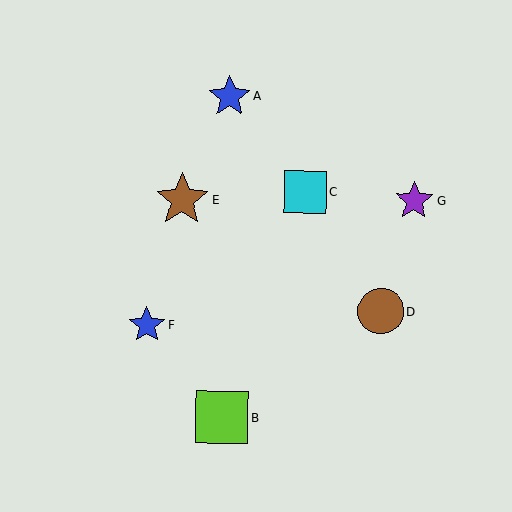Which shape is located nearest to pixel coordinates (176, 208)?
The brown star (labeled E) at (182, 200) is nearest to that location.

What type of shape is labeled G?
Shape G is a purple star.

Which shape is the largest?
The brown star (labeled E) is the largest.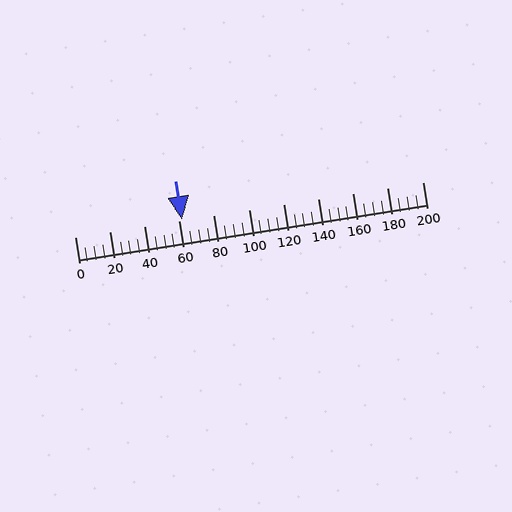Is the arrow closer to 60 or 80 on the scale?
The arrow is closer to 60.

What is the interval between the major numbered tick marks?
The major tick marks are spaced 20 units apart.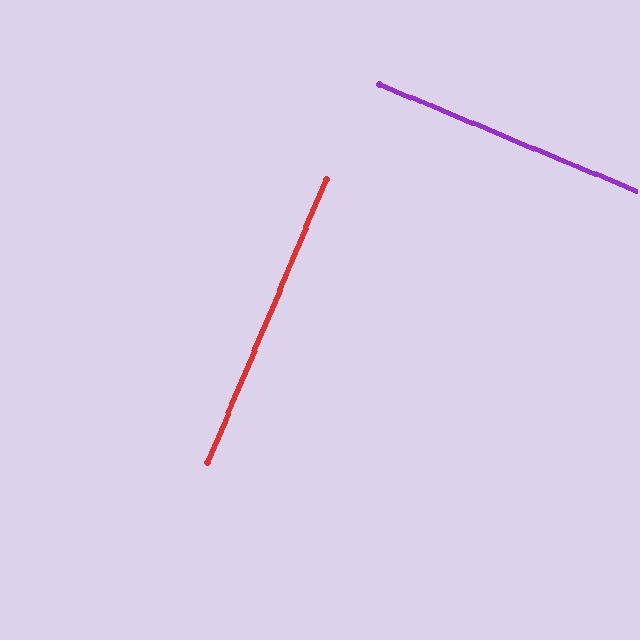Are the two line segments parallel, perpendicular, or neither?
Perpendicular — they meet at approximately 90°.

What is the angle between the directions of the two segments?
Approximately 90 degrees.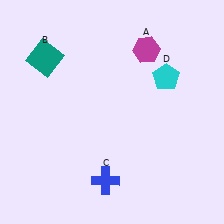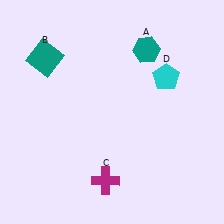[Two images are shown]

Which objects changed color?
A changed from magenta to teal. C changed from blue to magenta.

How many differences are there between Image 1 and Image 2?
There are 2 differences between the two images.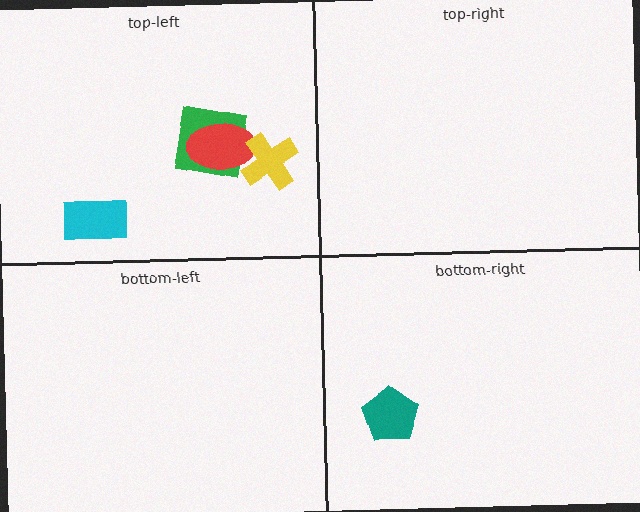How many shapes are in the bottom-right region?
1.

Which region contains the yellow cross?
The top-left region.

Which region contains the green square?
The top-left region.